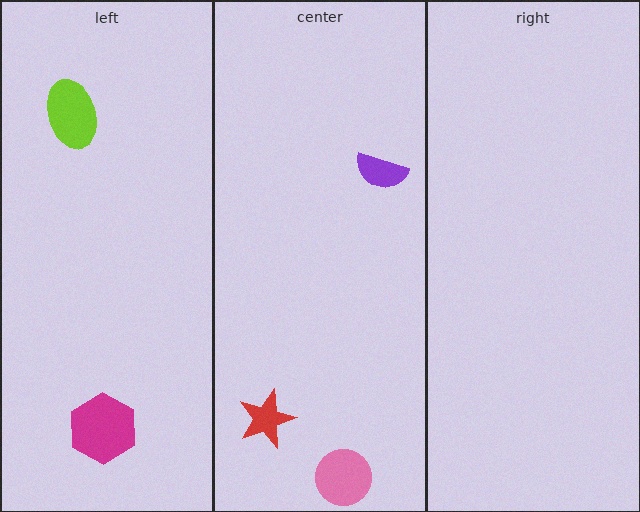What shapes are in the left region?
The magenta hexagon, the lime ellipse.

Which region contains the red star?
The center region.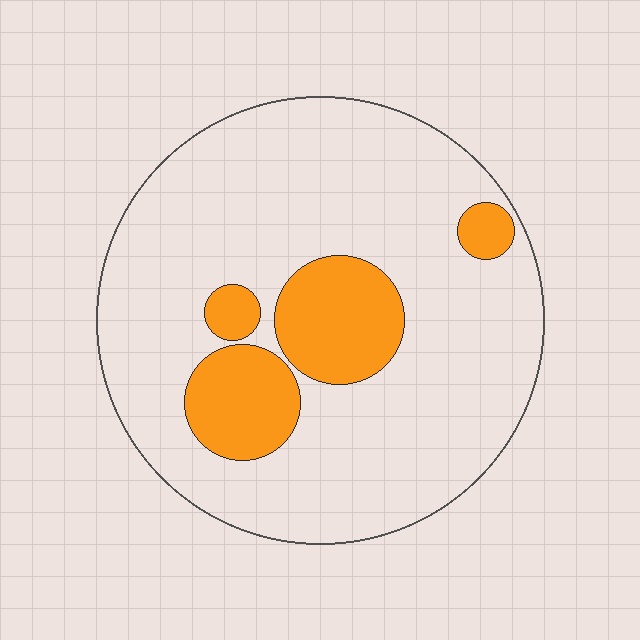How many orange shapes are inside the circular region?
4.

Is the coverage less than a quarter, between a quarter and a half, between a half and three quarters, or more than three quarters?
Less than a quarter.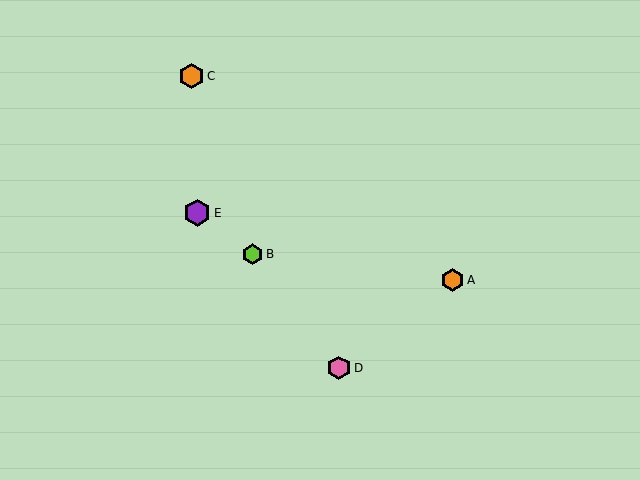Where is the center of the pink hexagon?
The center of the pink hexagon is at (339, 368).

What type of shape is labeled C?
Shape C is an orange hexagon.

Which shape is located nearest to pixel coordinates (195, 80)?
The orange hexagon (labeled C) at (191, 76) is nearest to that location.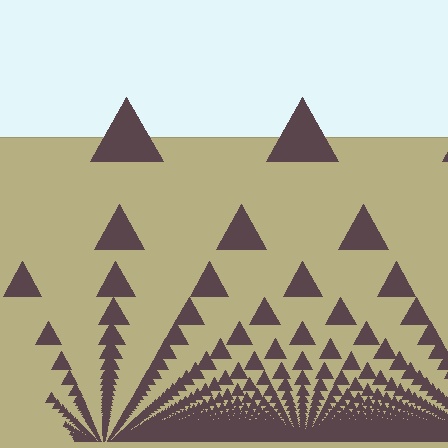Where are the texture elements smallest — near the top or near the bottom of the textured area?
Near the bottom.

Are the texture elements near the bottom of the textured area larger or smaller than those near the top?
Smaller. The gradient is inverted — elements near the bottom are smaller and denser.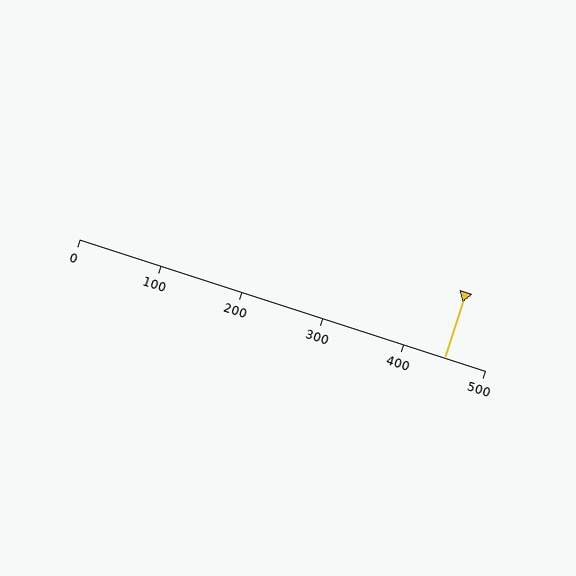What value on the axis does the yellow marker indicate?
The marker indicates approximately 450.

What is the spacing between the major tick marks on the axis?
The major ticks are spaced 100 apart.